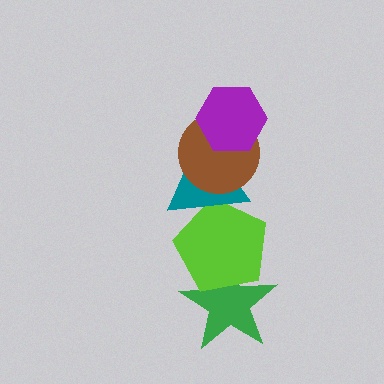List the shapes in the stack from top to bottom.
From top to bottom: the purple hexagon, the brown circle, the teal triangle, the lime pentagon, the green star.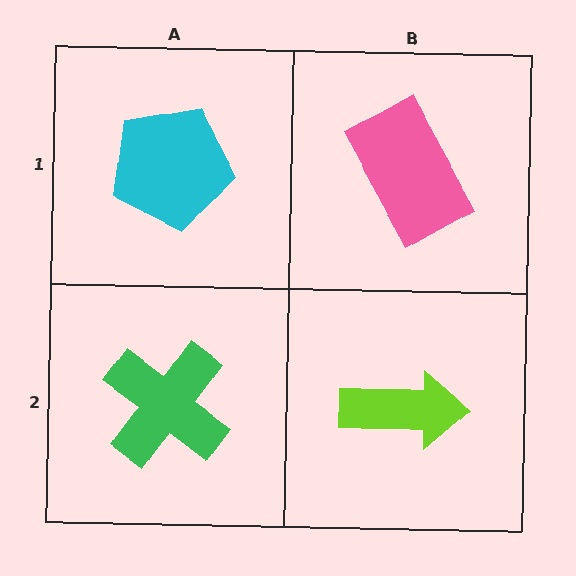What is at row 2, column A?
A green cross.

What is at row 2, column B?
A lime arrow.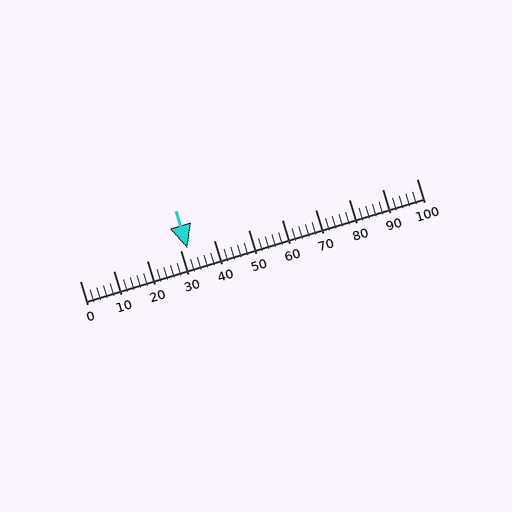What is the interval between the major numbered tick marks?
The major tick marks are spaced 10 units apart.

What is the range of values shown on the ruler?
The ruler shows values from 0 to 100.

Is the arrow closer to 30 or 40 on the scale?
The arrow is closer to 30.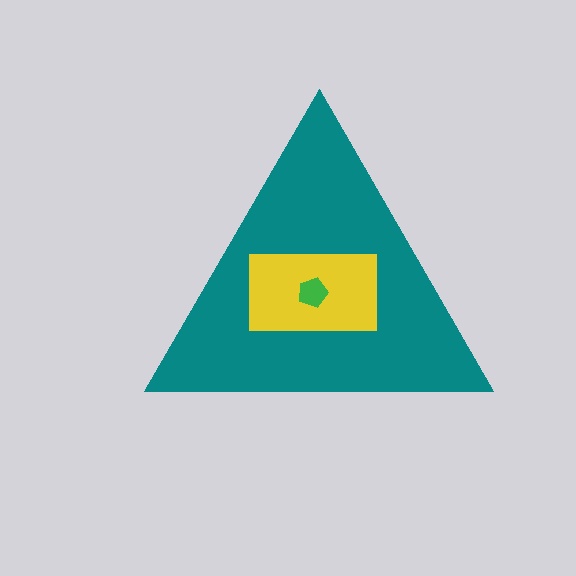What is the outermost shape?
The teal triangle.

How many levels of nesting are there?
3.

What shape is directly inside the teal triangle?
The yellow rectangle.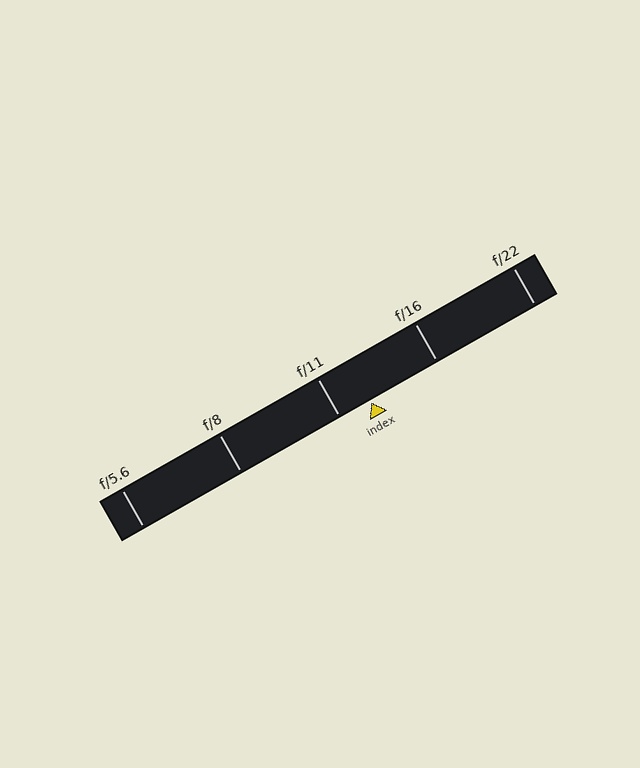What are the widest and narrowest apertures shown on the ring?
The widest aperture shown is f/5.6 and the narrowest is f/22.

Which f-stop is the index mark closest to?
The index mark is closest to f/11.